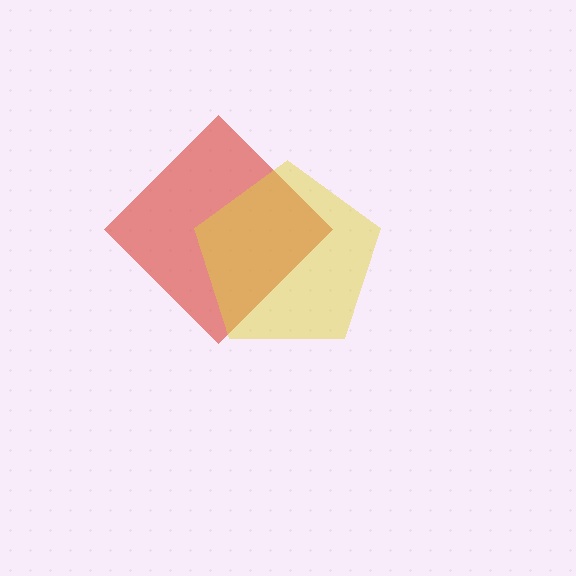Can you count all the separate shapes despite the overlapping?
Yes, there are 2 separate shapes.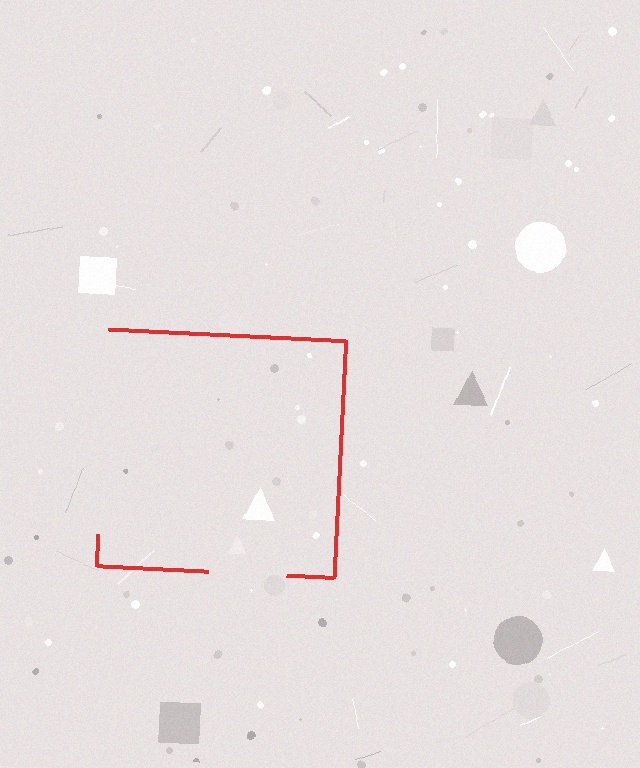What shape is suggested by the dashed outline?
The dashed outline suggests a square.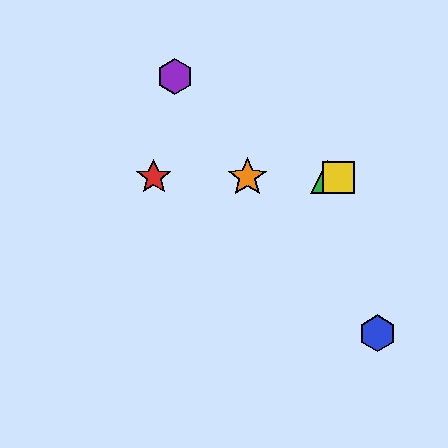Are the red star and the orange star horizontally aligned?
Yes, both are at y≈177.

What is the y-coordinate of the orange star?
The orange star is at y≈177.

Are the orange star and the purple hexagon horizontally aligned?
No, the orange star is at y≈177 and the purple hexagon is at y≈77.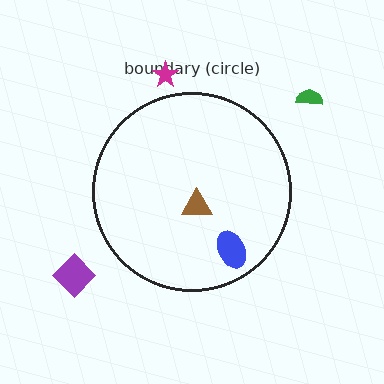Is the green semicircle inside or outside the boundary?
Outside.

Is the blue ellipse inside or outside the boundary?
Inside.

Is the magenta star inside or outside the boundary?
Outside.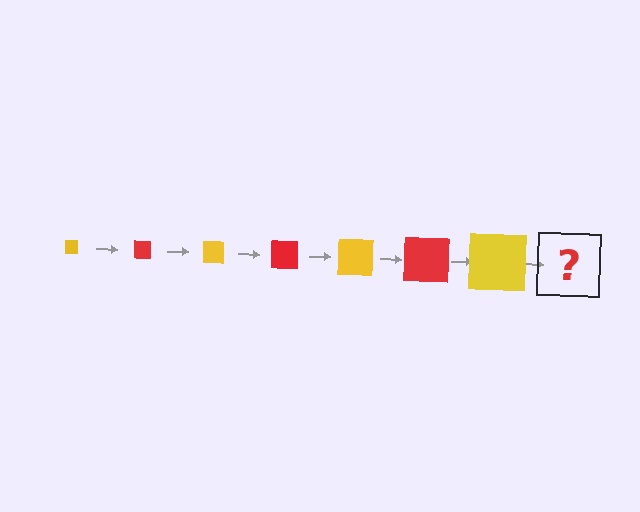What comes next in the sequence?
The next element should be a red square, larger than the previous one.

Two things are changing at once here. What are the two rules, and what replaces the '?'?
The two rules are that the square grows larger each step and the color cycles through yellow and red. The '?' should be a red square, larger than the previous one.